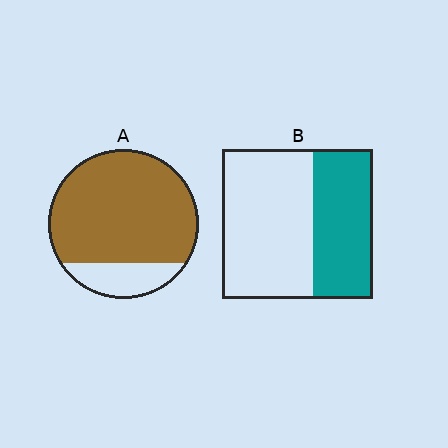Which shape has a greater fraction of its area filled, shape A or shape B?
Shape A.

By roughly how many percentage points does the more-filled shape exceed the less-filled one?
By roughly 40 percentage points (A over B).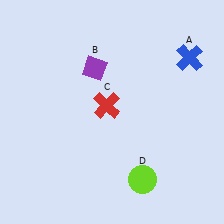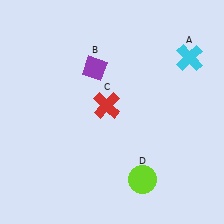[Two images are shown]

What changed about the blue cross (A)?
In Image 1, A is blue. In Image 2, it changed to cyan.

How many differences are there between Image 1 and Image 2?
There is 1 difference between the two images.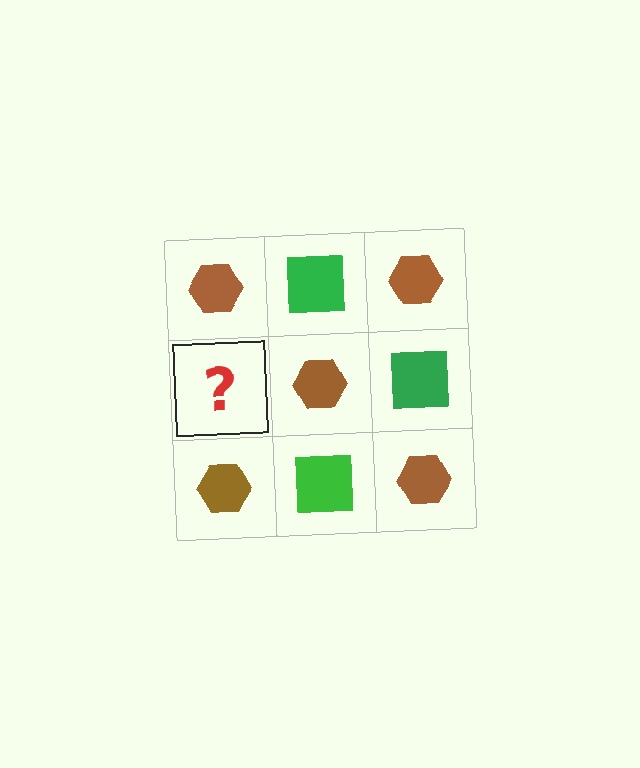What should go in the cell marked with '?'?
The missing cell should contain a green square.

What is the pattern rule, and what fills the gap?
The rule is that it alternates brown hexagon and green square in a checkerboard pattern. The gap should be filled with a green square.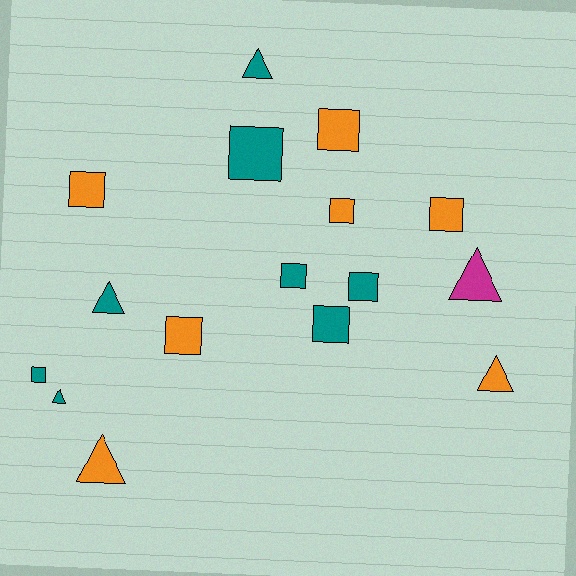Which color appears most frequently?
Teal, with 8 objects.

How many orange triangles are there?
There are 2 orange triangles.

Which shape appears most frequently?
Square, with 10 objects.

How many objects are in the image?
There are 16 objects.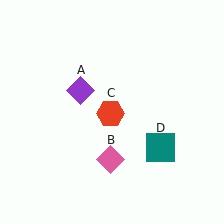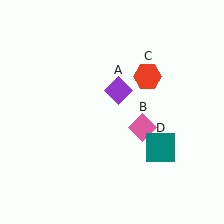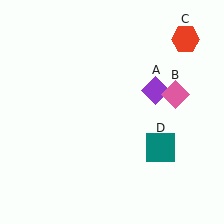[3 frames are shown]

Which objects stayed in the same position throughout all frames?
Teal square (object D) remained stationary.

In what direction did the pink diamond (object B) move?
The pink diamond (object B) moved up and to the right.